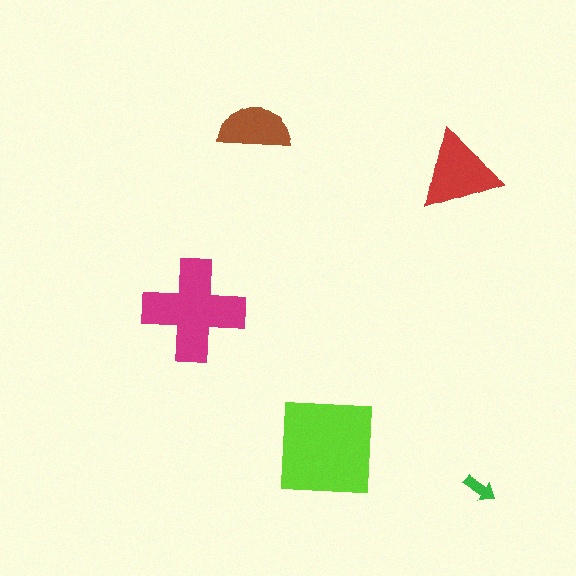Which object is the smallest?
The green arrow.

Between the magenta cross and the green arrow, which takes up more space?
The magenta cross.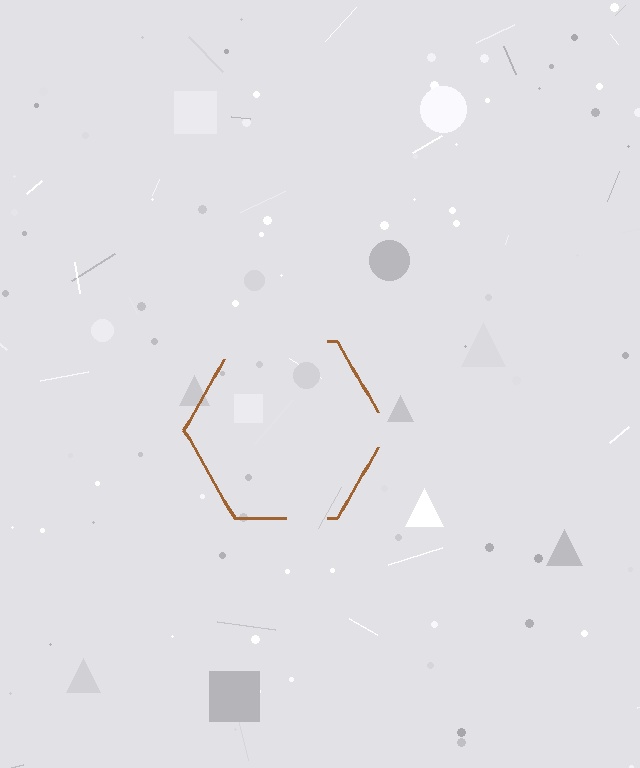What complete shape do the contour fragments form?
The contour fragments form a hexagon.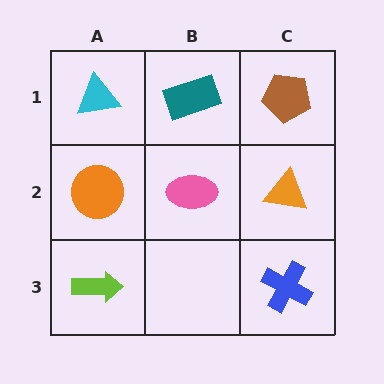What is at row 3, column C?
A blue cross.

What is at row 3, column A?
A lime arrow.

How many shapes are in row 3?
2 shapes.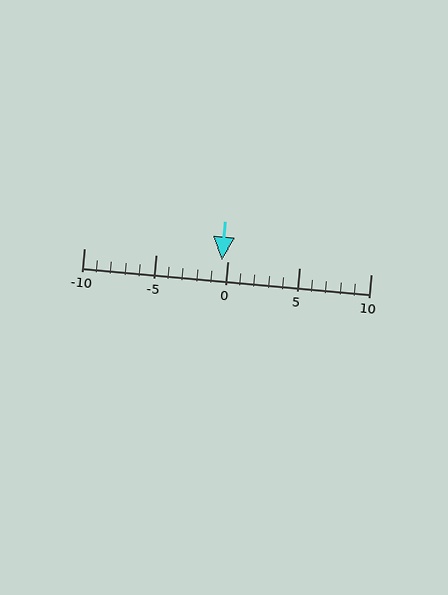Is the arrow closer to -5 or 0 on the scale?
The arrow is closer to 0.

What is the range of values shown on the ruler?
The ruler shows values from -10 to 10.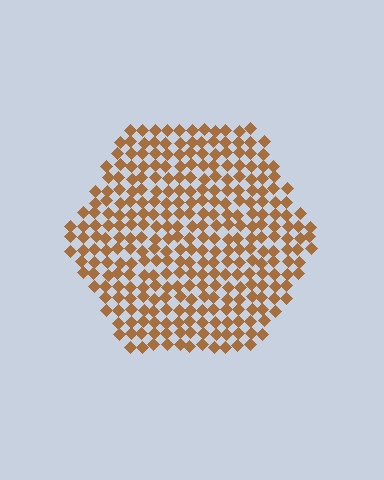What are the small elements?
The small elements are diamonds.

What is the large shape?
The large shape is a hexagon.